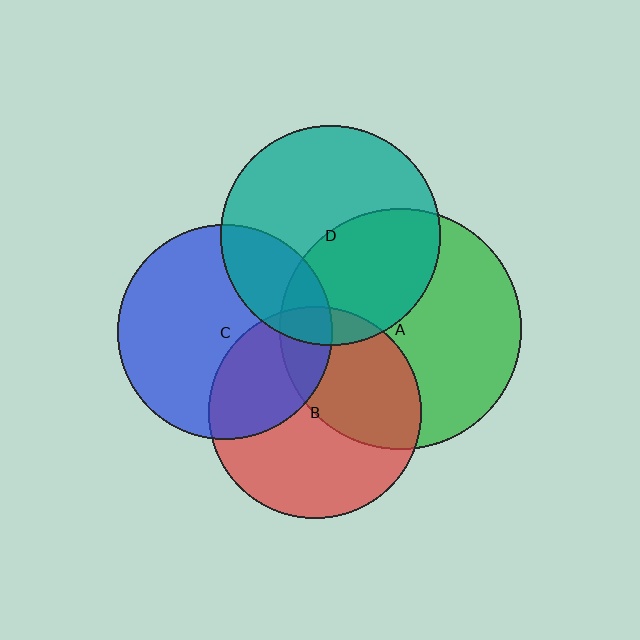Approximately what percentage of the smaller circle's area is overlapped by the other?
Approximately 15%.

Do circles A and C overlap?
Yes.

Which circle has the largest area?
Circle A (green).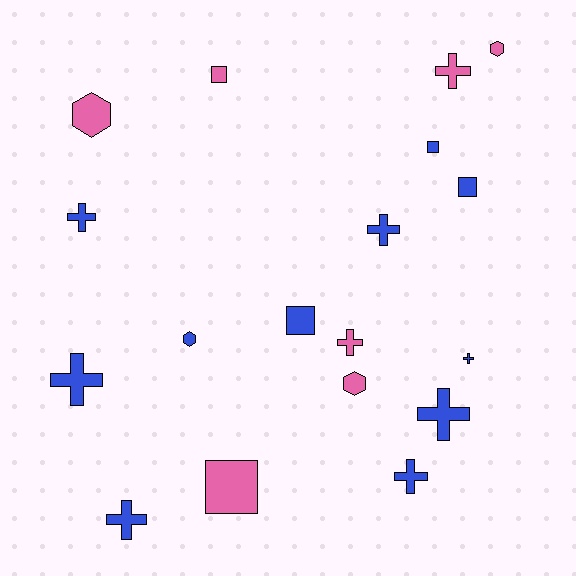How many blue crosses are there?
There are 7 blue crosses.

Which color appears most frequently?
Blue, with 11 objects.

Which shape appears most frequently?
Cross, with 9 objects.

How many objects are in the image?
There are 18 objects.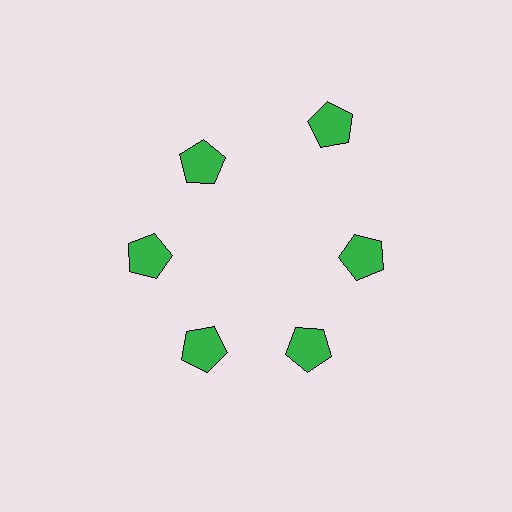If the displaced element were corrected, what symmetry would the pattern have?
It would have 6-fold rotational symmetry — the pattern would map onto itself every 60 degrees.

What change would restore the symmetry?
The symmetry would be restored by moving it inward, back onto the ring so that all 6 pentagons sit at equal angles and equal distance from the center.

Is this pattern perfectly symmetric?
No. The 6 green pentagons are arranged in a ring, but one element near the 1 o'clock position is pushed outward from the center, breaking the 6-fold rotational symmetry.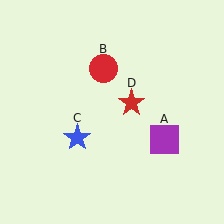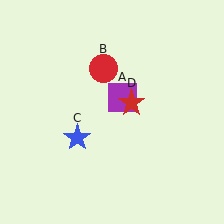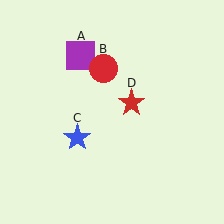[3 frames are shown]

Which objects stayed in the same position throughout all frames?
Red circle (object B) and blue star (object C) and red star (object D) remained stationary.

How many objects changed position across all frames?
1 object changed position: purple square (object A).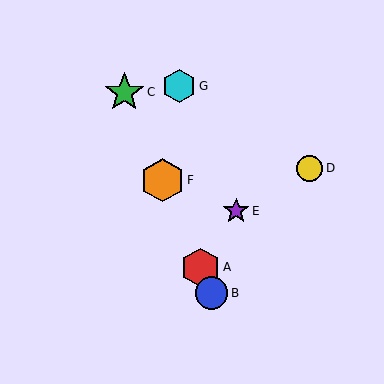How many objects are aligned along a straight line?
4 objects (A, B, C, F) are aligned along a straight line.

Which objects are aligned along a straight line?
Objects A, B, C, F are aligned along a straight line.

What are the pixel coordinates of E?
Object E is at (236, 211).